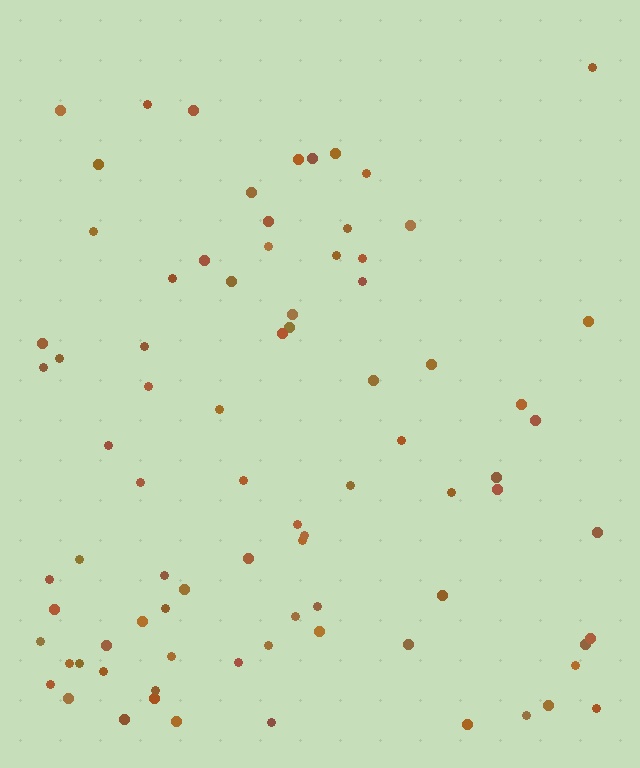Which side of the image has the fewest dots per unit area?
The top.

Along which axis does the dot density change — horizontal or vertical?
Vertical.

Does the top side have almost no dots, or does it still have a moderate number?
Still a moderate number, just noticeably fewer than the bottom.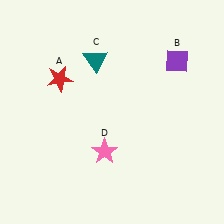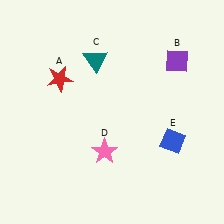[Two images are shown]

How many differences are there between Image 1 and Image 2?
There is 1 difference between the two images.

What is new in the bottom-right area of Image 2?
A blue diamond (E) was added in the bottom-right area of Image 2.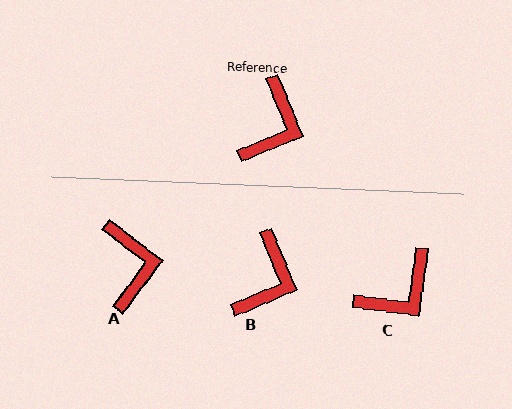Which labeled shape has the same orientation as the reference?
B.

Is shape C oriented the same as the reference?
No, it is off by about 30 degrees.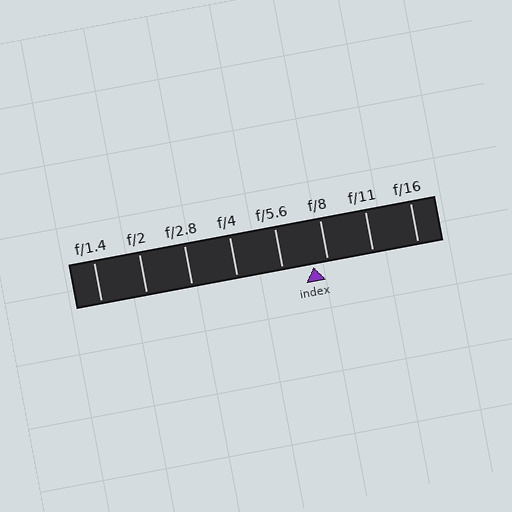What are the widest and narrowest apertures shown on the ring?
The widest aperture shown is f/1.4 and the narrowest is f/16.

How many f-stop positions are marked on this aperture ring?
There are 8 f-stop positions marked.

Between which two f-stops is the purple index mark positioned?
The index mark is between f/5.6 and f/8.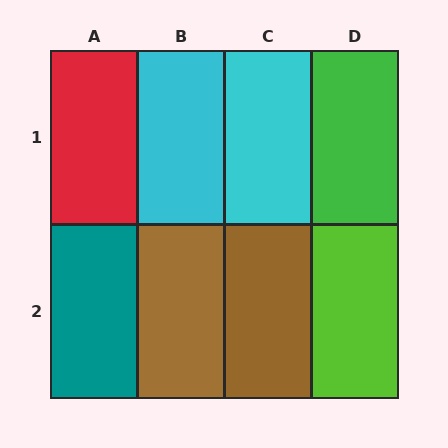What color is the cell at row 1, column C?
Cyan.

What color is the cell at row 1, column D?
Green.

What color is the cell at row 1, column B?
Cyan.